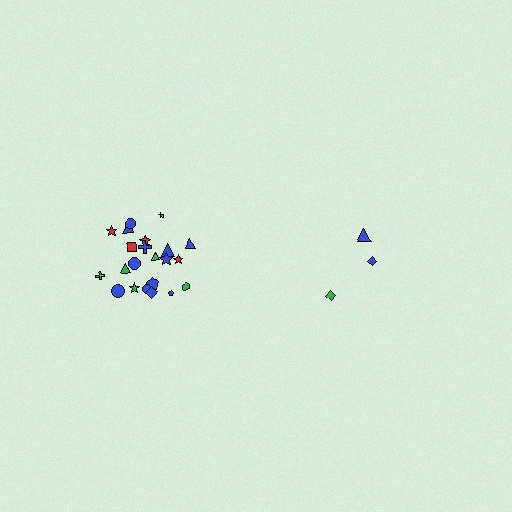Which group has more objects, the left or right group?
The left group.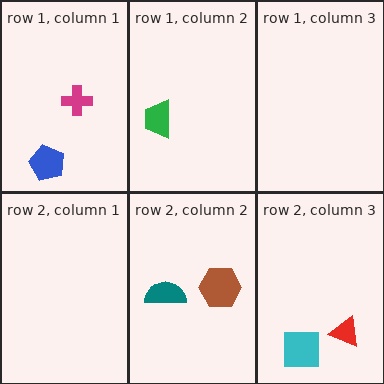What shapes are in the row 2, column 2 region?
The teal semicircle, the brown hexagon.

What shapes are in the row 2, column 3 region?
The cyan square, the red triangle.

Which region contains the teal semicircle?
The row 2, column 2 region.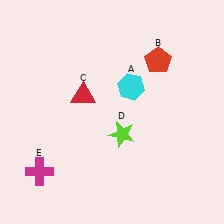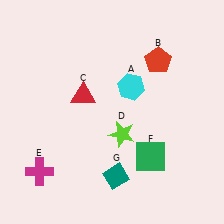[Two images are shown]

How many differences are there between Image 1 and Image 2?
There are 2 differences between the two images.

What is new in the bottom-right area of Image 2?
A green square (F) was added in the bottom-right area of Image 2.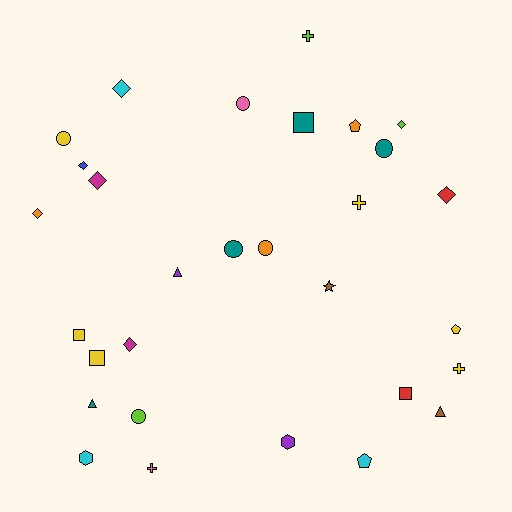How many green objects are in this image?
There are no green objects.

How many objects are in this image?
There are 30 objects.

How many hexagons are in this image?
There are 2 hexagons.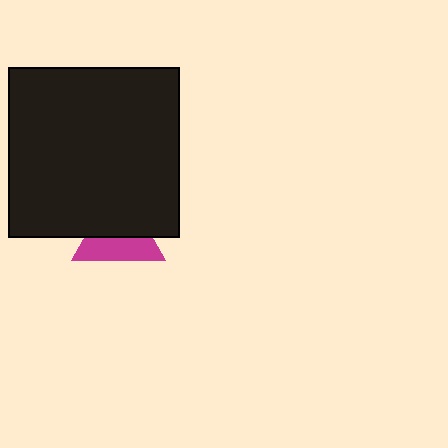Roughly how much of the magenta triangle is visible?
About half of it is visible (roughly 49%).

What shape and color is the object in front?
The object in front is a black square.